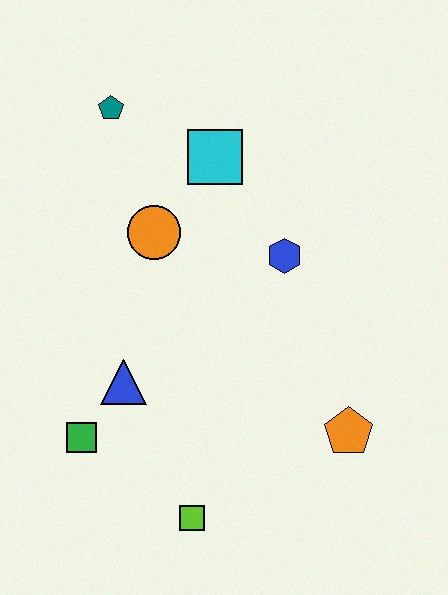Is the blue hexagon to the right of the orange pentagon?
No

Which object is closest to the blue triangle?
The green square is closest to the blue triangle.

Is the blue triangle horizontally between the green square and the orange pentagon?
Yes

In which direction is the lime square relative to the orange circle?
The lime square is below the orange circle.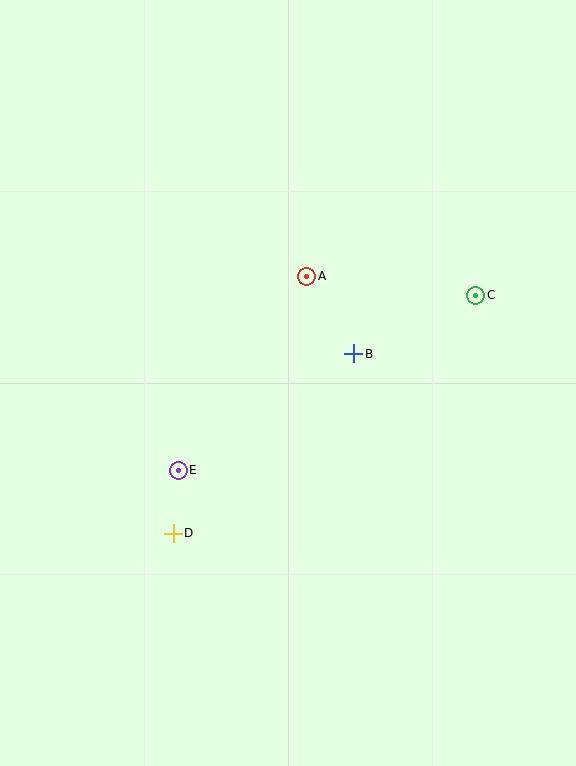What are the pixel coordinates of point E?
Point E is at (178, 470).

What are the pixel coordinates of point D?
Point D is at (173, 533).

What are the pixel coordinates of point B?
Point B is at (354, 354).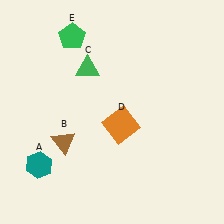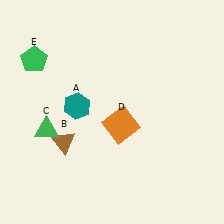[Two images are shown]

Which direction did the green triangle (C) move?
The green triangle (C) moved down.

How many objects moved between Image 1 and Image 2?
3 objects moved between the two images.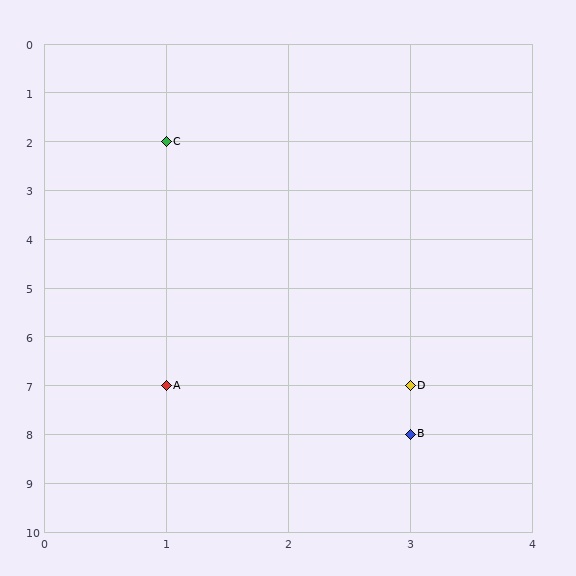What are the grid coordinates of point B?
Point B is at grid coordinates (3, 8).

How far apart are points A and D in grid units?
Points A and D are 2 columns apart.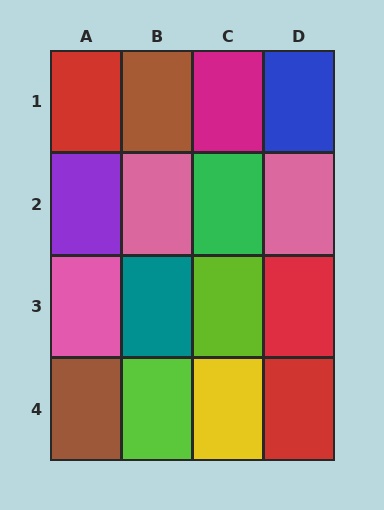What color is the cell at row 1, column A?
Red.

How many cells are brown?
2 cells are brown.